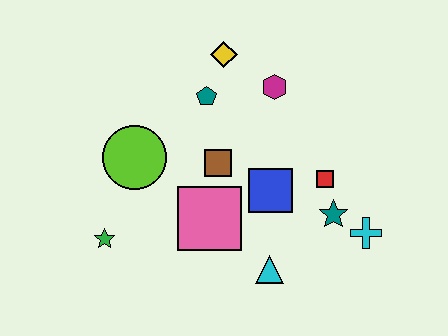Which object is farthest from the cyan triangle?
The yellow diamond is farthest from the cyan triangle.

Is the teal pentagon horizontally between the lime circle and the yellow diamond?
Yes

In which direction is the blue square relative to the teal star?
The blue square is to the left of the teal star.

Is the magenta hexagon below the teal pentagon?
No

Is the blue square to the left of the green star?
No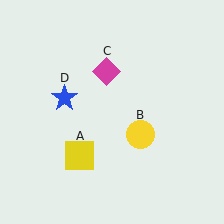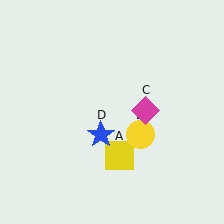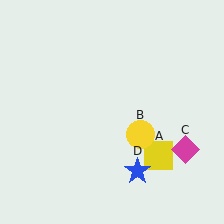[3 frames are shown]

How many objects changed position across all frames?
3 objects changed position: yellow square (object A), magenta diamond (object C), blue star (object D).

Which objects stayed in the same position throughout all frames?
Yellow circle (object B) remained stationary.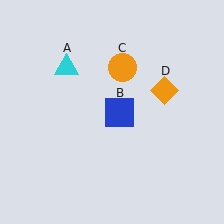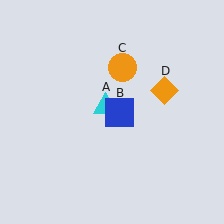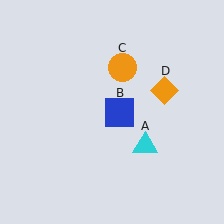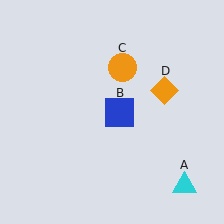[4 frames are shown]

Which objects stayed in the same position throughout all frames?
Blue square (object B) and orange circle (object C) and orange diamond (object D) remained stationary.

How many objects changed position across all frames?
1 object changed position: cyan triangle (object A).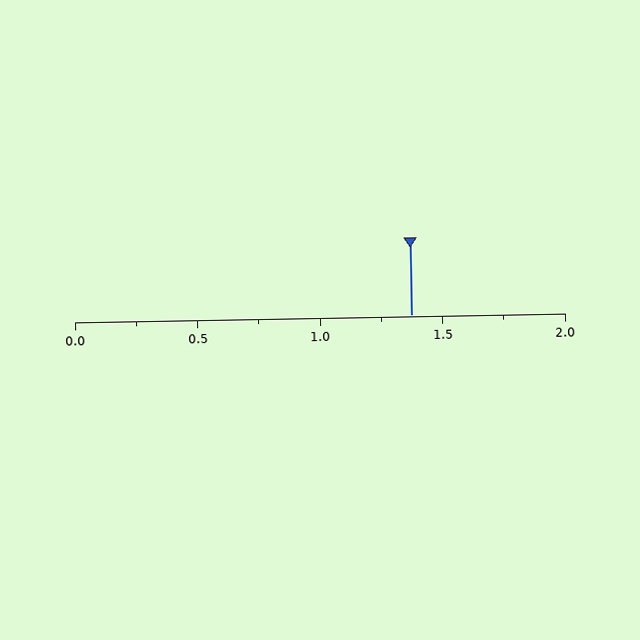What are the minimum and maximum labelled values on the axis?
The axis runs from 0.0 to 2.0.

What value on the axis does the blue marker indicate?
The marker indicates approximately 1.38.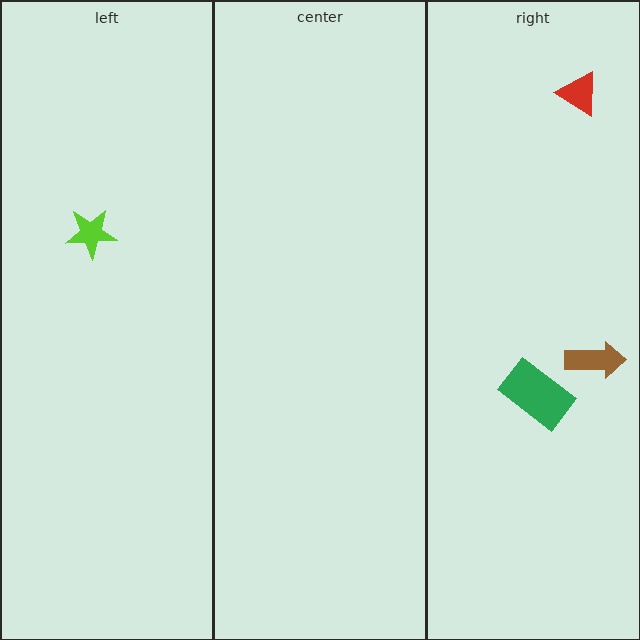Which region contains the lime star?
The left region.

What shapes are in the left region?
The lime star.